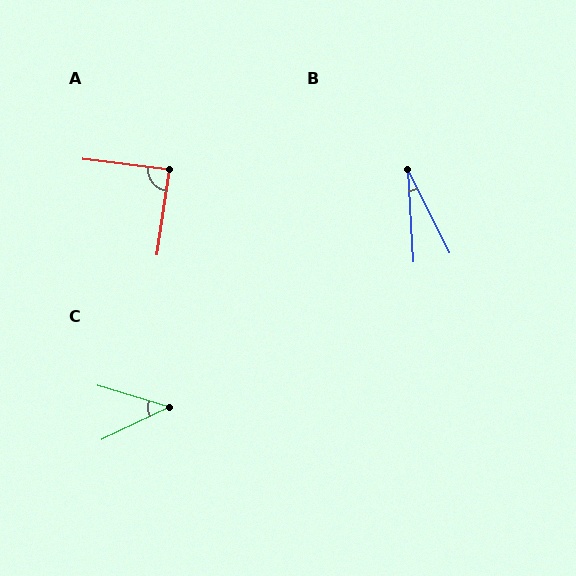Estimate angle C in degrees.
Approximately 43 degrees.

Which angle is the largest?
A, at approximately 89 degrees.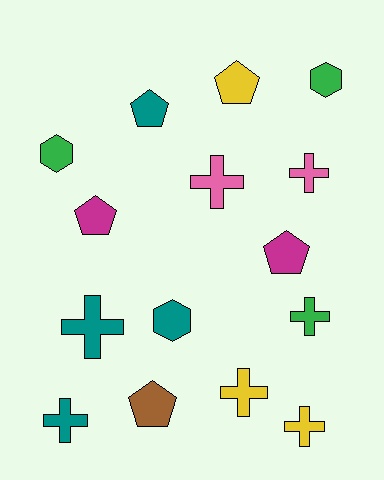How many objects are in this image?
There are 15 objects.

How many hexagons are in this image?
There are 3 hexagons.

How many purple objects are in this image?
There are no purple objects.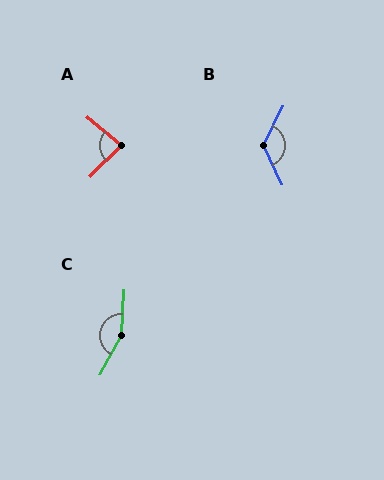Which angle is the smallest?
A, at approximately 85 degrees.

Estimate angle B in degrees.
Approximately 129 degrees.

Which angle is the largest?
C, at approximately 154 degrees.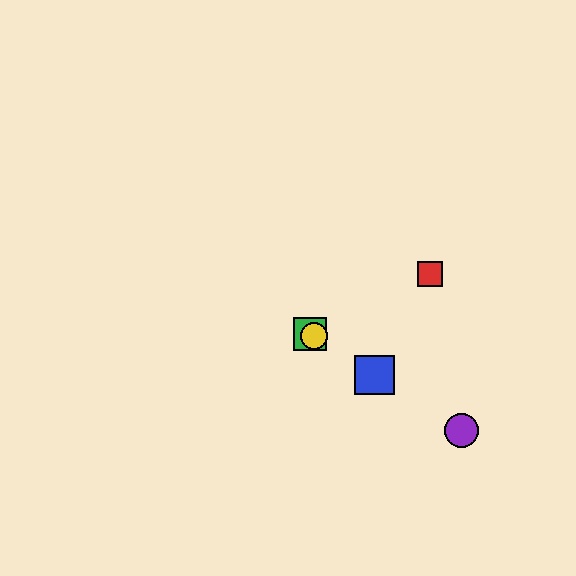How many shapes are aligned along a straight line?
4 shapes (the blue square, the green square, the yellow circle, the purple circle) are aligned along a straight line.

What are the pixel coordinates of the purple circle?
The purple circle is at (462, 431).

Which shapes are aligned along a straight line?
The blue square, the green square, the yellow circle, the purple circle are aligned along a straight line.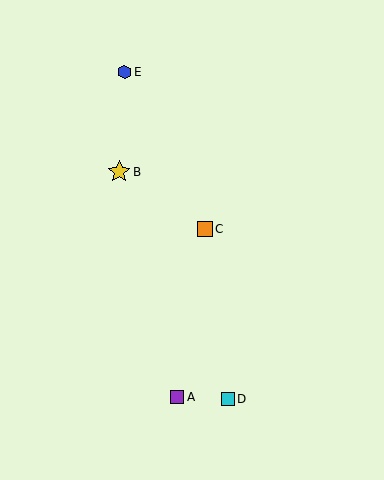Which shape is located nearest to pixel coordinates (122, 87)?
The blue hexagon (labeled E) at (124, 72) is nearest to that location.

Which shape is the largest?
The yellow star (labeled B) is the largest.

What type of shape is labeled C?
Shape C is an orange square.